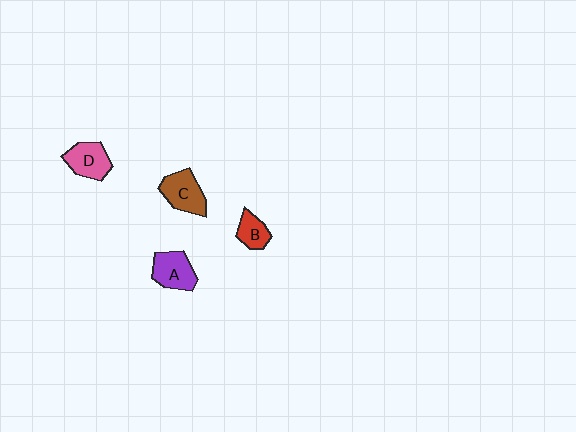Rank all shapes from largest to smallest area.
From largest to smallest: C (brown), A (purple), D (pink), B (red).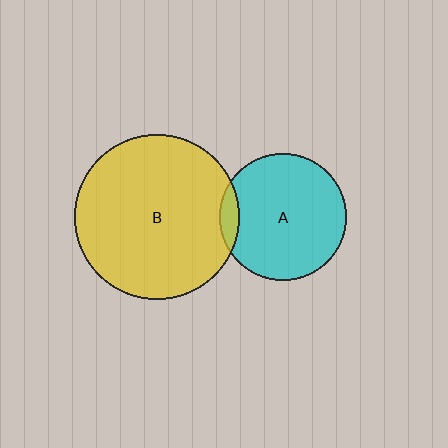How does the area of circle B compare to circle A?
Approximately 1.7 times.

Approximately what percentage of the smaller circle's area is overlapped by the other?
Approximately 10%.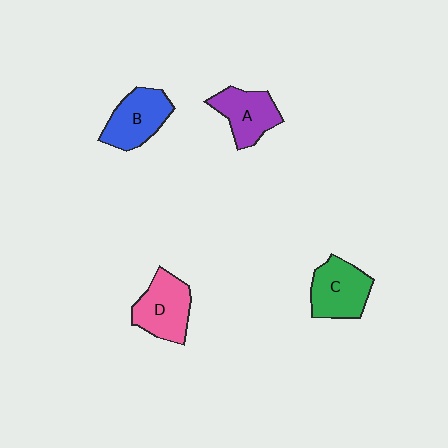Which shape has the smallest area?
Shape A (purple).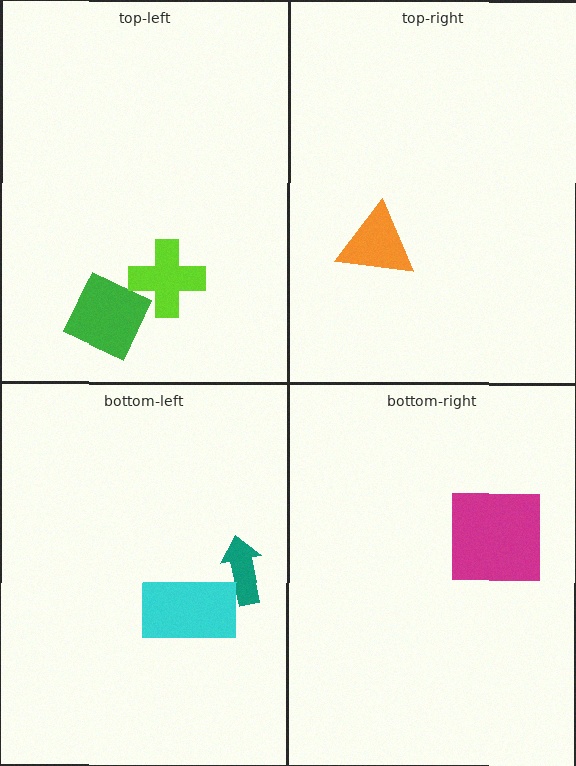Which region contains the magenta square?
The bottom-right region.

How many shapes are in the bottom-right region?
1.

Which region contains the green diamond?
The top-left region.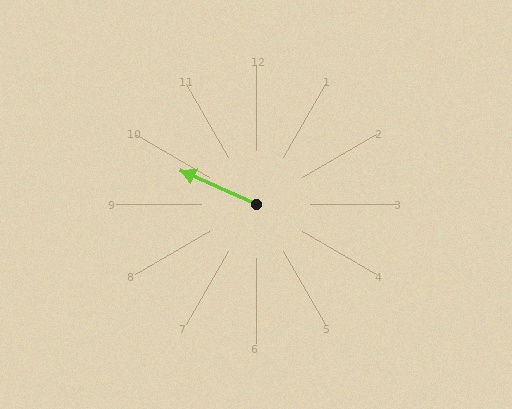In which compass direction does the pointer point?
Northwest.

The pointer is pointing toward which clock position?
Roughly 10 o'clock.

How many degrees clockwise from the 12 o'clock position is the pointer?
Approximately 294 degrees.